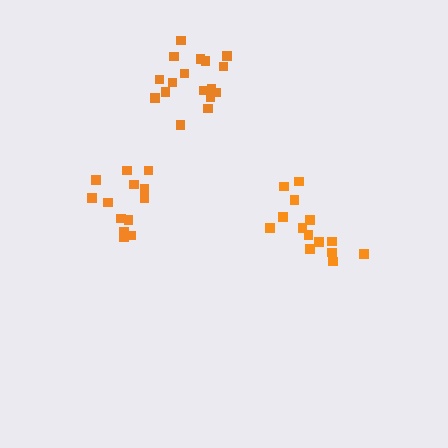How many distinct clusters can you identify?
There are 3 distinct clusters.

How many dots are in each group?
Group 1: 13 dots, Group 2: 14 dots, Group 3: 17 dots (44 total).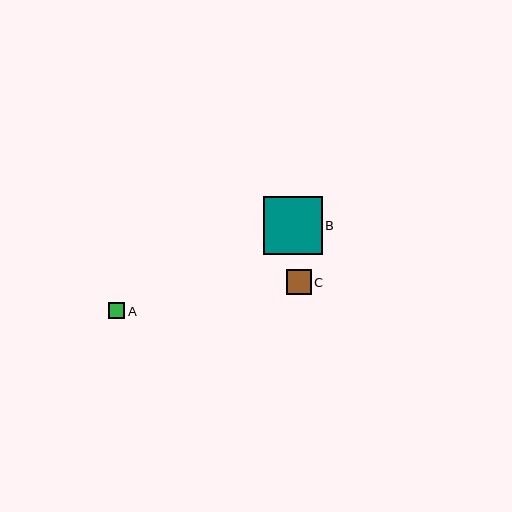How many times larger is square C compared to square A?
Square C is approximately 1.5 times the size of square A.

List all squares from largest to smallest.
From largest to smallest: B, C, A.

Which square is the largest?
Square B is the largest with a size of approximately 58 pixels.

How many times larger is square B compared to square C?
Square B is approximately 2.4 times the size of square C.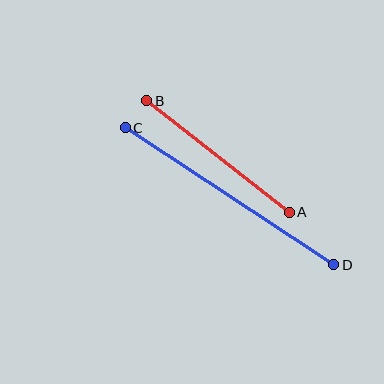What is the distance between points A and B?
The distance is approximately 181 pixels.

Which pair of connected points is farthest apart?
Points C and D are farthest apart.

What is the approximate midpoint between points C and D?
The midpoint is at approximately (229, 196) pixels.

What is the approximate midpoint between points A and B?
The midpoint is at approximately (218, 157) pixels.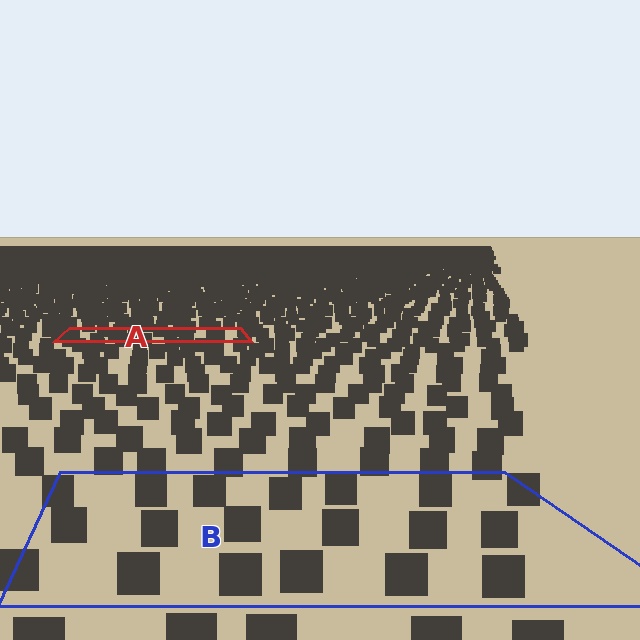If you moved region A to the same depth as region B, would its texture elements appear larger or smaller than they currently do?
They would appear larger. At a closer depth, the same texture elements are projected at a bigger on-screen size.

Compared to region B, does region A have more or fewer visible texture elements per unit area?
Region A has more texture elements per unit area — they are packed more densely because it is farther away.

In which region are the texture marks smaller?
The texture marks are smaller in region A, because it is farther away.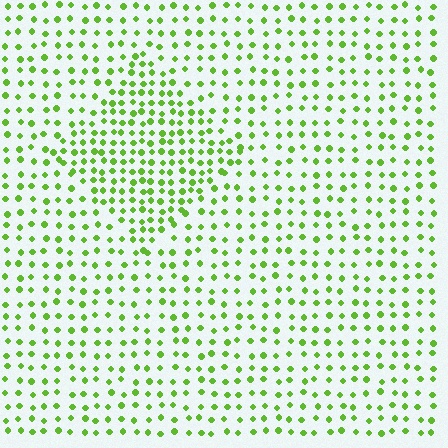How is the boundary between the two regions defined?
The boundary is defined by a change in element density (approximately 1.7x ratio). All elements are the same color, size, and shape.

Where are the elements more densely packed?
The elements are more densely packed inside the diamond boundary.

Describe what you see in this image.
The image contains small lime elements arranged at two different densities. A diamond-shaped region is visible where the elements are more densely packed than the surrounding area.